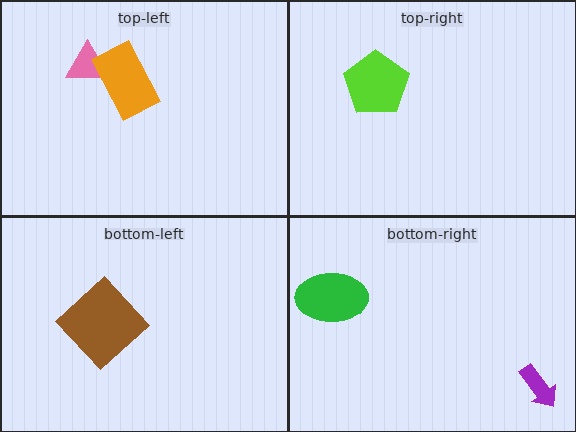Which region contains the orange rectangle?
The top-left region.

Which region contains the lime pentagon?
The top-right region.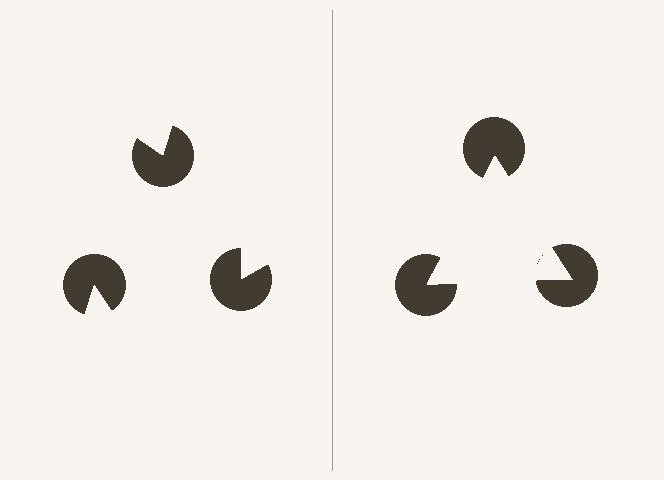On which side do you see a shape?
An illusory triangle appears on the right side. On the left side the wedge cuts are rotated, so no coherent shape forms.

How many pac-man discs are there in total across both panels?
6 — 3 on each side.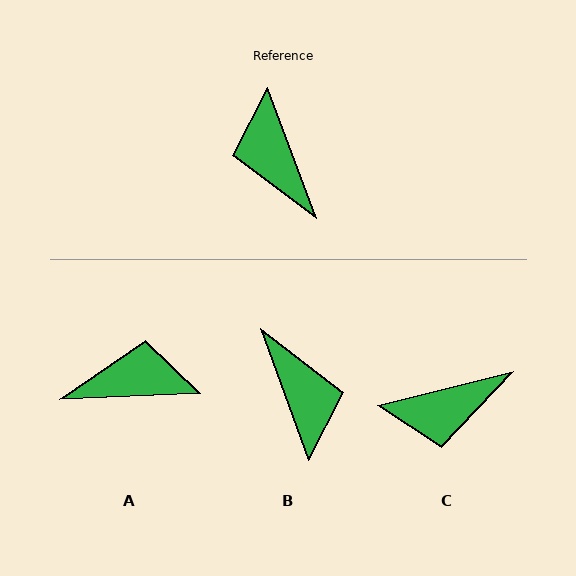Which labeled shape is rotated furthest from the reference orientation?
B, about 180 degrees away.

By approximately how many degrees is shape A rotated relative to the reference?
Approximately 108 degrees clockwise.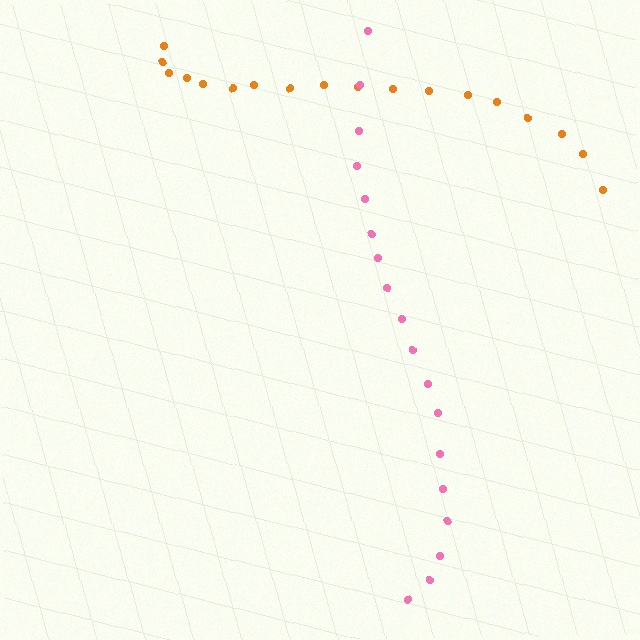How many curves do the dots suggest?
There are 2 distinct paths.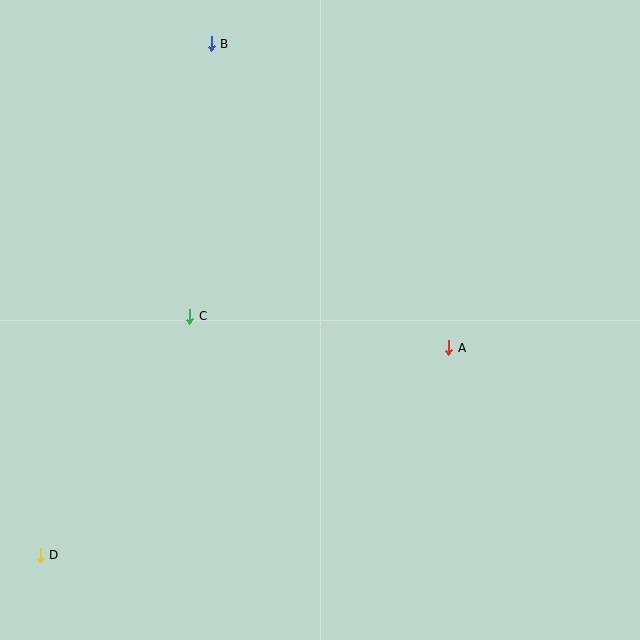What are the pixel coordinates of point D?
Point D is at (40, 555).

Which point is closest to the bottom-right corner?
Point A is closest to the bottom-right corner.